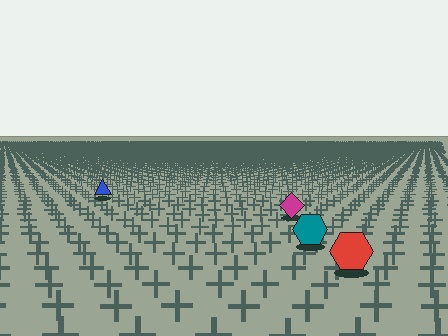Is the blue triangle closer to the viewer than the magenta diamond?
No. The magenta diamond is closer — you can tell from the texture gradient: the ground texture is coarser near it.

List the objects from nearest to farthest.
From nearest to farthest: the red hexagon, the teal hexagon, the magenta diamond, the blue triangle.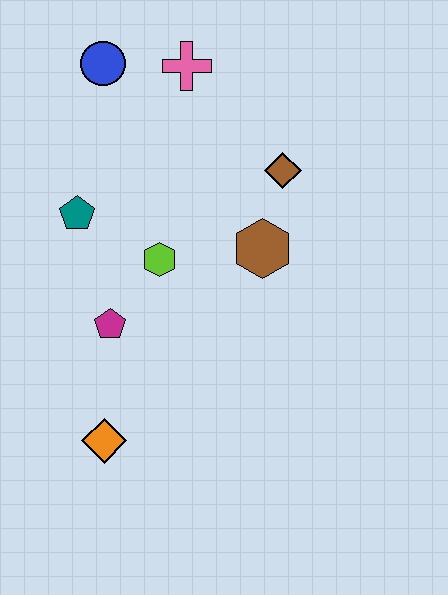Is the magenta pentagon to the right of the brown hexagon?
No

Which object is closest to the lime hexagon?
The magenta pentagon is closest to the lime hexagon.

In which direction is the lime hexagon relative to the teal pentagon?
The lime hexagon is to the right of the teal pentagon.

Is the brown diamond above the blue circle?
No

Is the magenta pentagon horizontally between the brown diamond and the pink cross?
No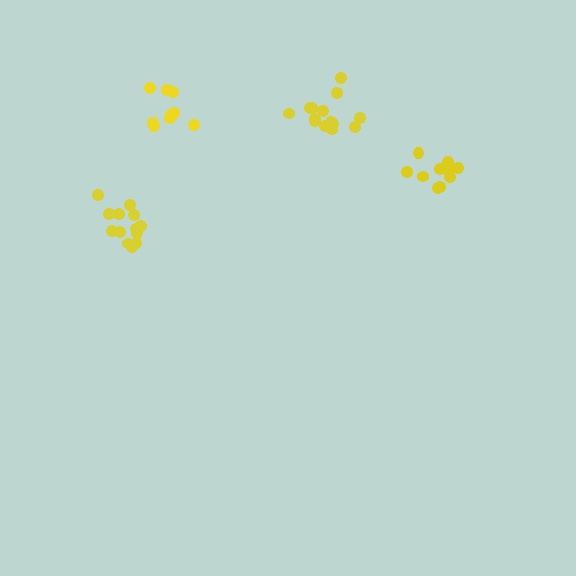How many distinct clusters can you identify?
There are 4 distinct clusters.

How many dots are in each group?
Group 1: 10 dots, Group 2: 10 dots, Group 3: 14 dots, Group 4: 13 dots (47 total).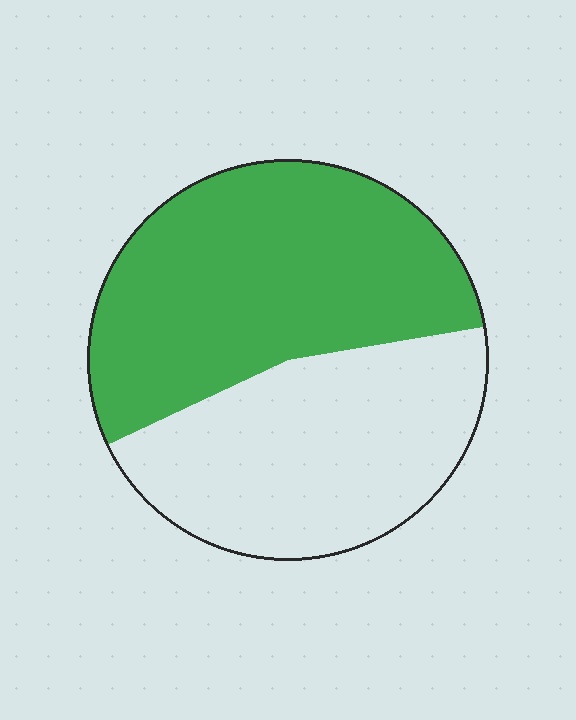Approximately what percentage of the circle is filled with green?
Approximately 55%.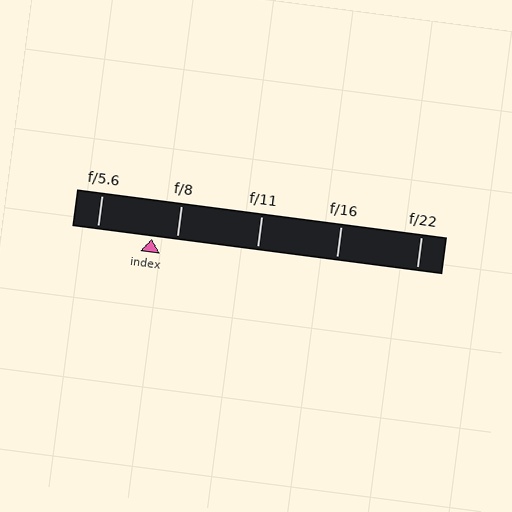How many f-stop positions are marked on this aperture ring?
There are 5 f-stop positions marked.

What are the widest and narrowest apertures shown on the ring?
The widest aperture shown is f/5.6 and the narrowest is f/22.